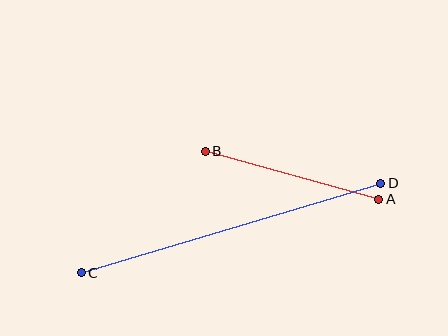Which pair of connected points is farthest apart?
Points C and D are farthest apart.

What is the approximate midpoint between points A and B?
The midpoint is at approximately (292, 175) pixels.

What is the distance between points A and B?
The distance is approximately 180 pixels.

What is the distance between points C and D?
The distance is approximately 313 pixels.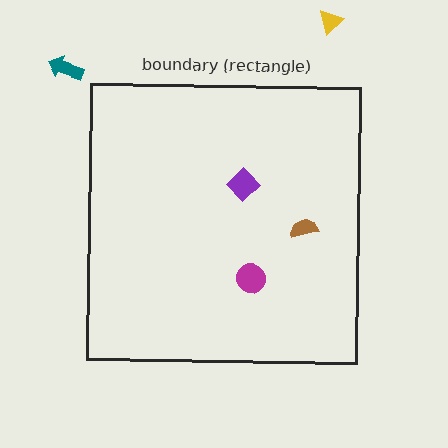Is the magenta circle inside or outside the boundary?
Inside.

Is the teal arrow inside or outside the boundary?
Outside.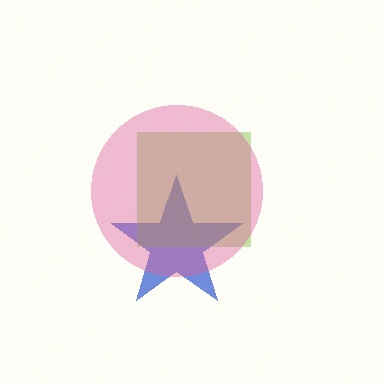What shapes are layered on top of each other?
The layered shapes are: a blue star, a lime square, a pink circle.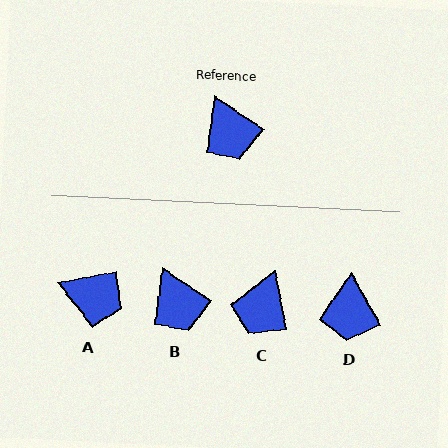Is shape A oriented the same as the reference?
No, it is off by about 45 degrees.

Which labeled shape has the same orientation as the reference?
B.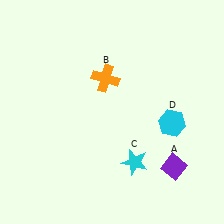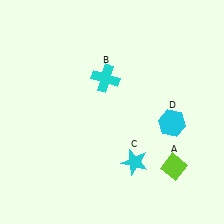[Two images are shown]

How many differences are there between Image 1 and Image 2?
There are 2 differences between the two images.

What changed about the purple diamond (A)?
In Image 1, A is purple. In Image 2, it changed to lime.